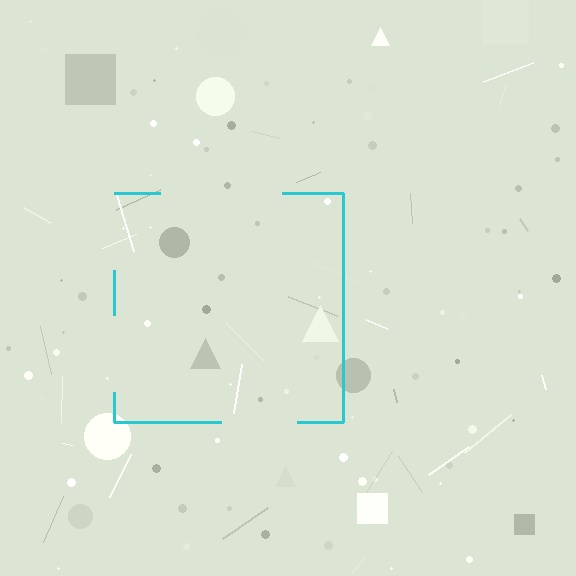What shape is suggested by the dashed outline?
The dashed outline suggests a square.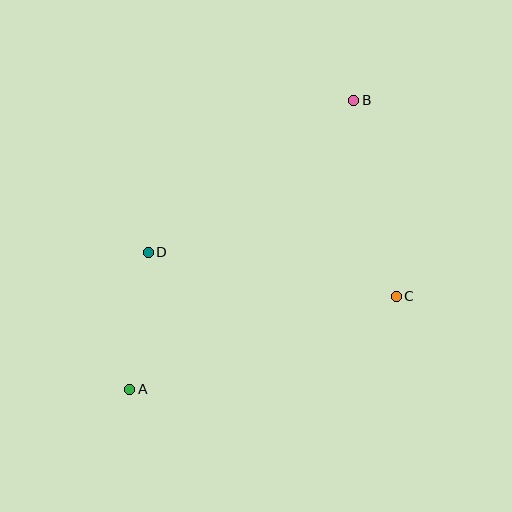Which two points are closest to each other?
Points A and D are closest to each other.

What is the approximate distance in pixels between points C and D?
The distance between C and D is approximately 252 pixels.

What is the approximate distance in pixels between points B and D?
The distance between B and D is approximately 255 pixels.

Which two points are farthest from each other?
Points A and B are farthest from each other.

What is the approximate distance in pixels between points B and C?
The distance between B and C is approximately 200 pixels.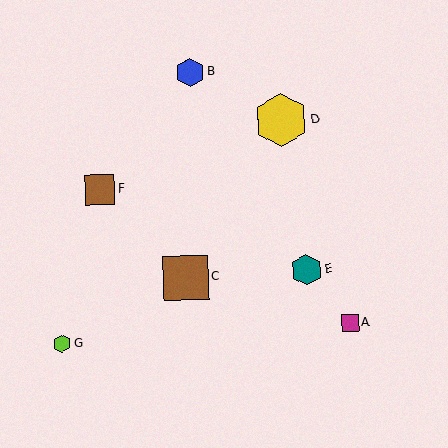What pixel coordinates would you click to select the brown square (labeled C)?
Click at (186, 278) to select the brown square C.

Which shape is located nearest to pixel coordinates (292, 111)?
The yellow hexagon (labeled D) at (281, 120) is nearest to that location.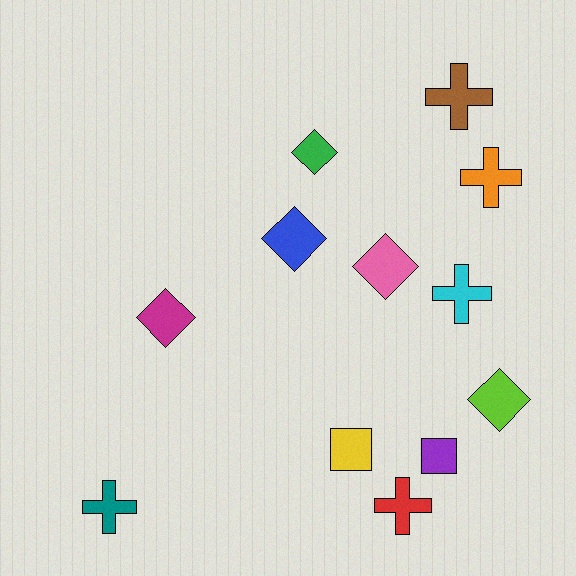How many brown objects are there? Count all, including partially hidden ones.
There is 1 brown object.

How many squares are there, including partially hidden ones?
There are 2 squares.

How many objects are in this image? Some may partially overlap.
There are 12 objects.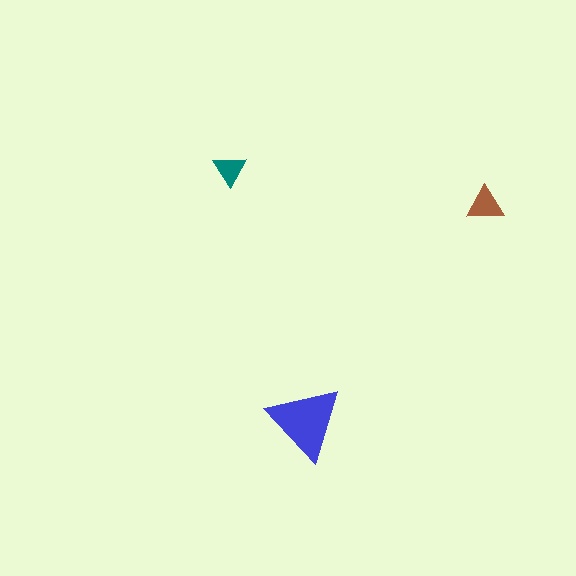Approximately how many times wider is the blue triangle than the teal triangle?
About 2.5 times wider.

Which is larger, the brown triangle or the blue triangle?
The blue one.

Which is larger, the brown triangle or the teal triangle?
The brown one.